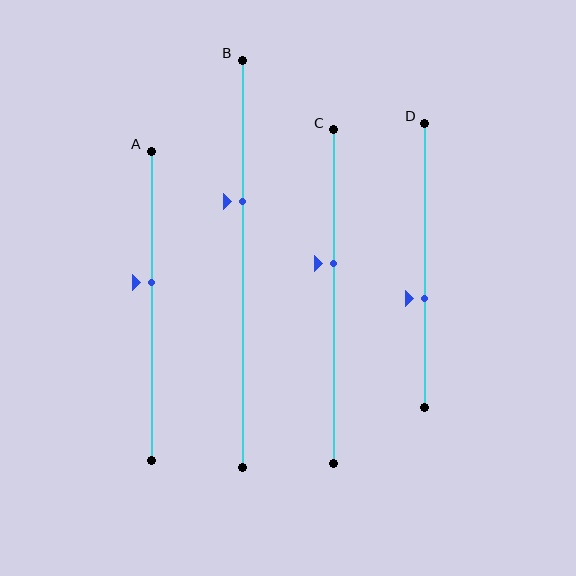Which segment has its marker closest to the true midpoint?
Segment A has its marker closest to the true midpoint.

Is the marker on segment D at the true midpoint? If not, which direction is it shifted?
No, the marker on segment D is shifted downward by about 12% of the segment length.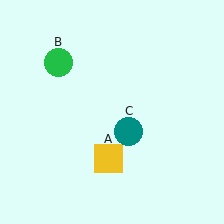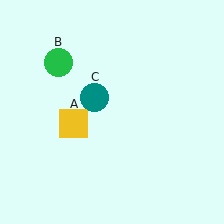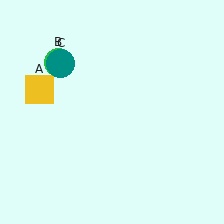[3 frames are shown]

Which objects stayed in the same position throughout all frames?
Green circle (object B) remained stationary.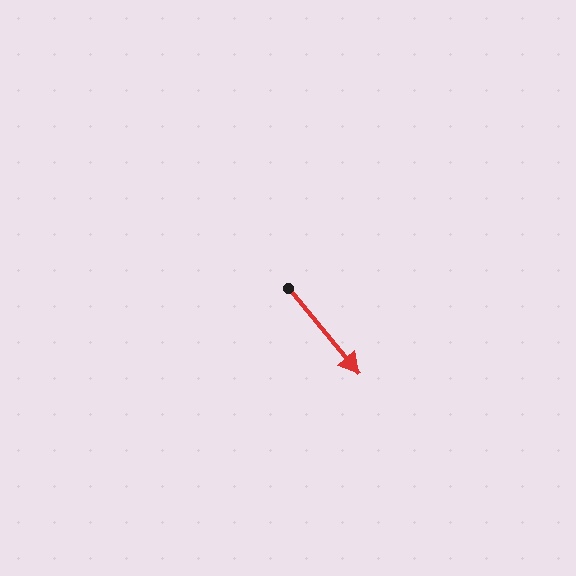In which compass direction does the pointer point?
Southeast.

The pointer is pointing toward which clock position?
Roughly 5 o'clock.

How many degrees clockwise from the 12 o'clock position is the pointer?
Approximately 140 degrees.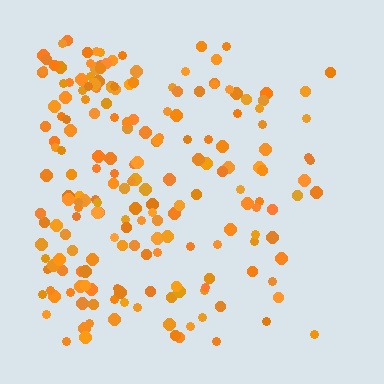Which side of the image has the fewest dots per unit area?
The right.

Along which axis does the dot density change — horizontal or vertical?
Horizontal.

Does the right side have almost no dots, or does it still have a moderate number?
Still a moderate number, just noticeably fewer than the left.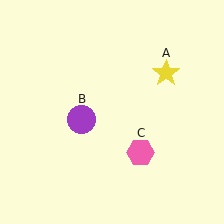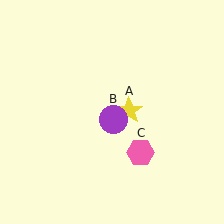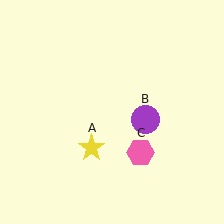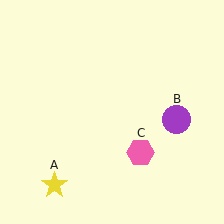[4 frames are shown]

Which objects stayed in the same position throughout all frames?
Pink hexagon (object C) remained stationary.